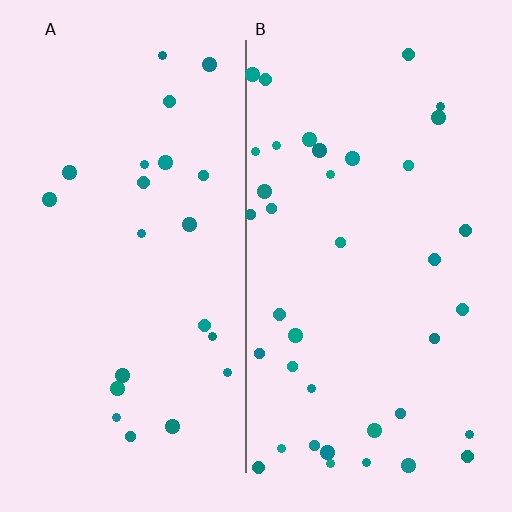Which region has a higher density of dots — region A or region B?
B (the right).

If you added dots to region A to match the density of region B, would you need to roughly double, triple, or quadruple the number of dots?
Approximately double.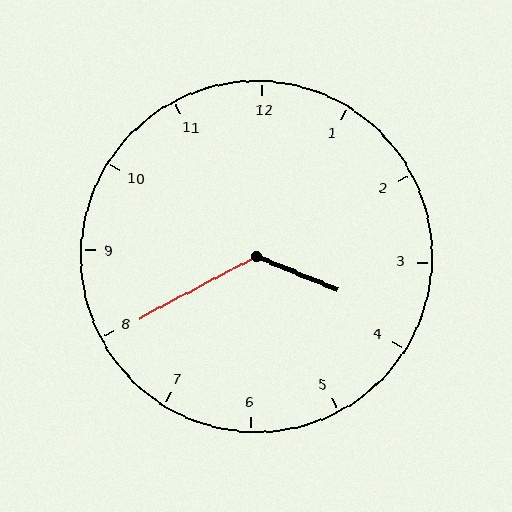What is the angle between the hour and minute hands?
Approximately 130 degrees.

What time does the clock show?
3:40.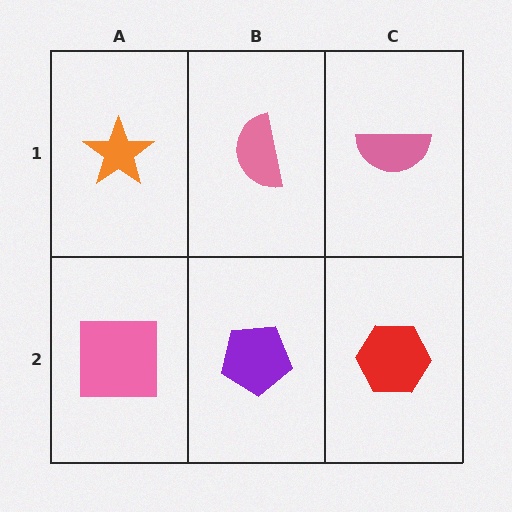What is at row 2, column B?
A purple pentagon.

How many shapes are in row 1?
3 shapes.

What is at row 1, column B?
A pink semicircle.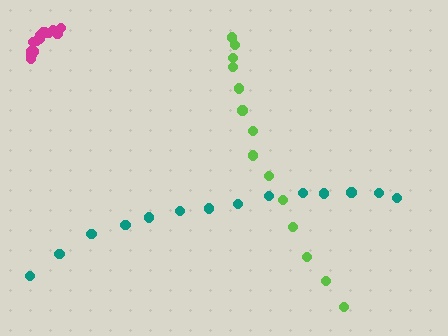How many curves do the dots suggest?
There are 3 distinct paths.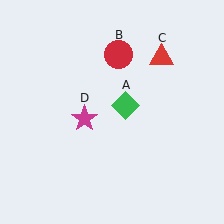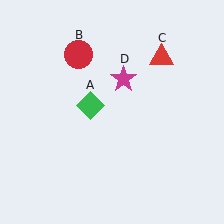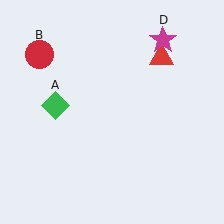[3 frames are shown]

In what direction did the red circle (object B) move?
The red circle (object B) moved left.